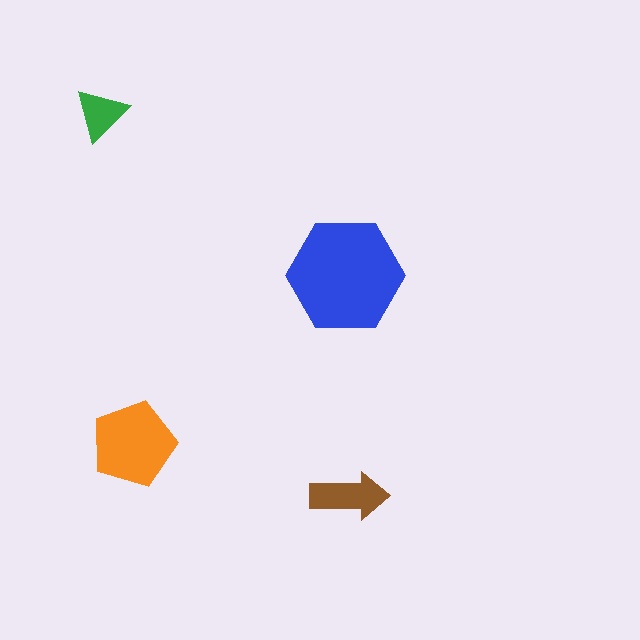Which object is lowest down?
The brown arrow is bottommost.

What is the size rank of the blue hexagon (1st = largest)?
1st.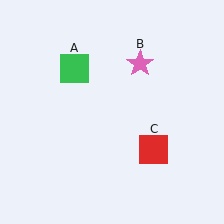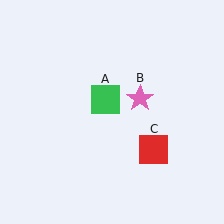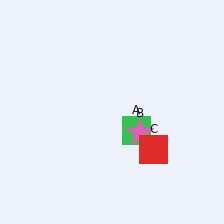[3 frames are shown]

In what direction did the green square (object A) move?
The green square (object A) moved down and to the right.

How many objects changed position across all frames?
2 objects changed position: green square (object A), pink star (object B).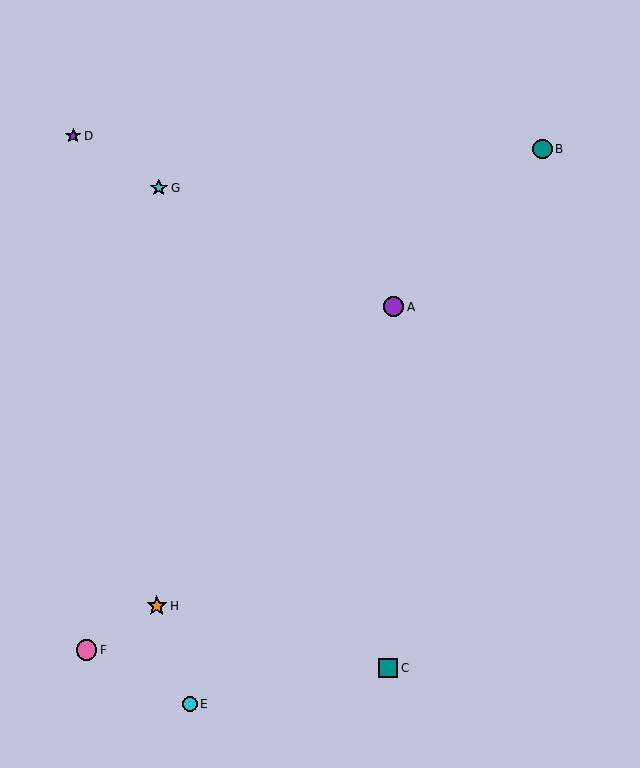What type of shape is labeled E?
Shape E is a cyan circle.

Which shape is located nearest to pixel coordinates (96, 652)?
The pink circle (labeled F) at (87, 650) is nearest to that location.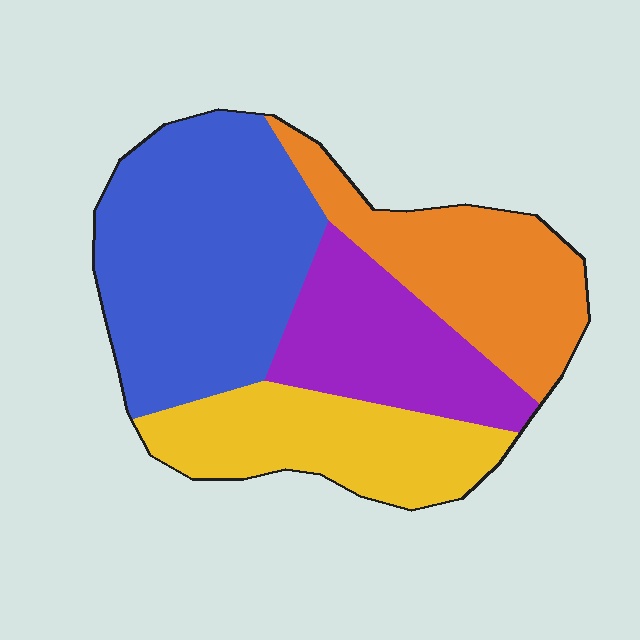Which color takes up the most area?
Blue, at roughly 35%.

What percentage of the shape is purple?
Purple takes up between a sixth and a third of the shape.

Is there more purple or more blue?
Blue.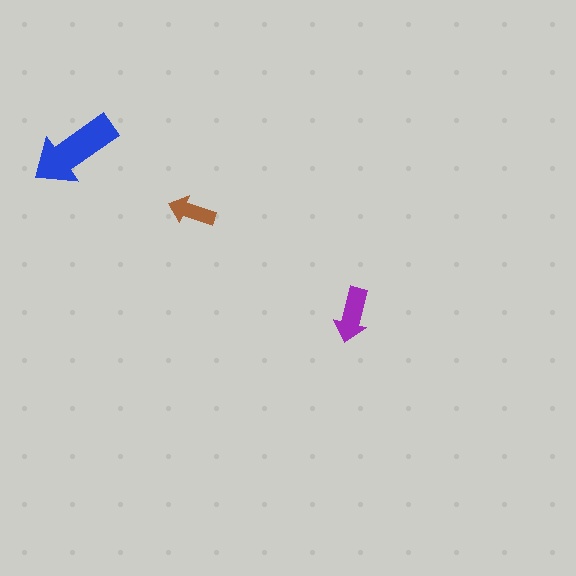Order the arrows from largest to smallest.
the blue one, the purple one, the brown one.